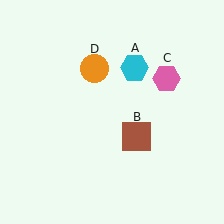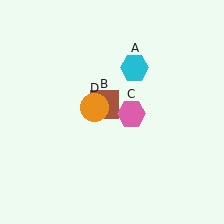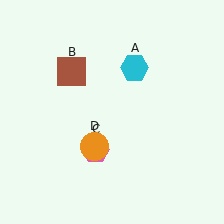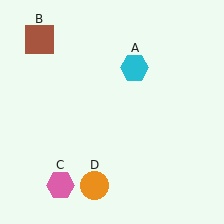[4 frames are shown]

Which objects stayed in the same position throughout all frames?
Cyan hexagon (object A) remained stationary.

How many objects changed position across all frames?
3 objects changed position: brown square (object B), pink hexagon (object C), orange circle (object D).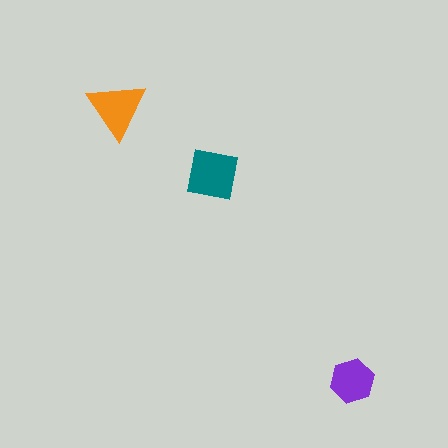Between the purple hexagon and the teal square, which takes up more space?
The teal square.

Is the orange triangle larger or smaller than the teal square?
Smaller.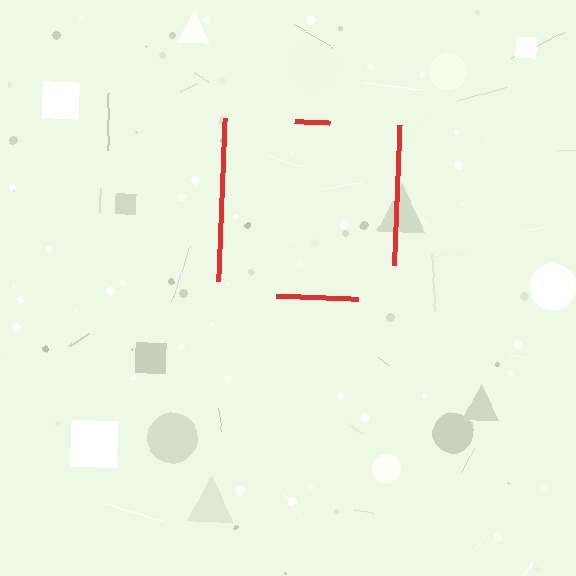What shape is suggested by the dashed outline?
The dashed outline suggests a square.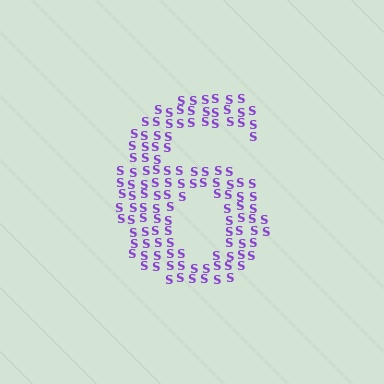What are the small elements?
The small elements are letter S's.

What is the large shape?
The large shape is the digit 6.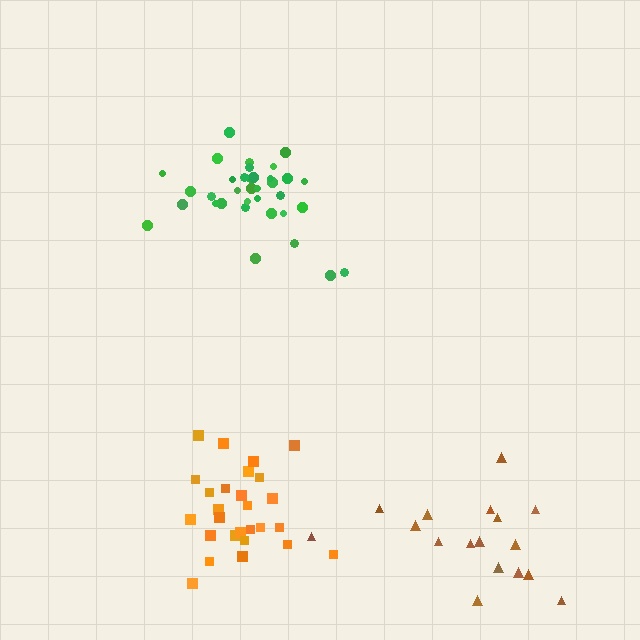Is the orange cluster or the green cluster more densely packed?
Green.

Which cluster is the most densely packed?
Green.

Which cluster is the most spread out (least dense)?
Brown.